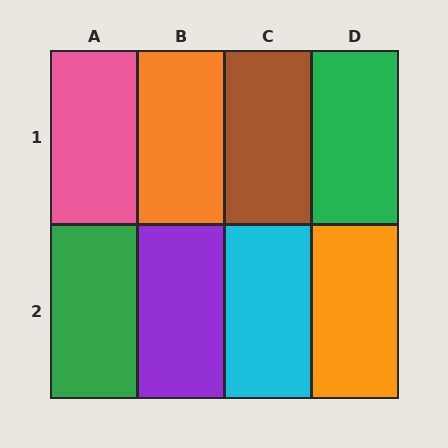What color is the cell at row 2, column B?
Purple.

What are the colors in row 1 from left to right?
Pink, orange, brown, green.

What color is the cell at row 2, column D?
Orange.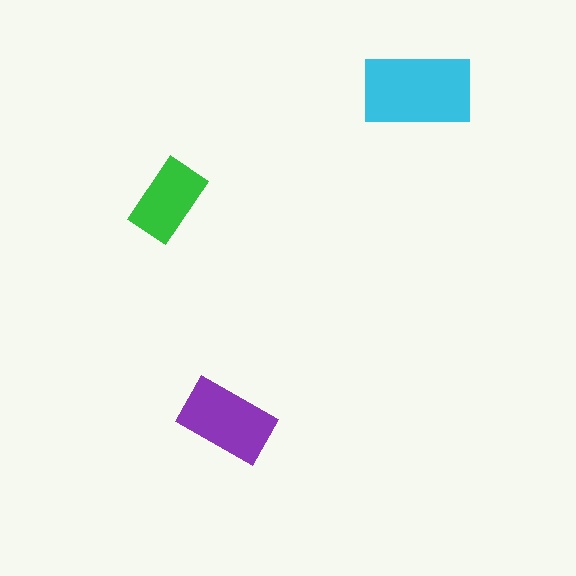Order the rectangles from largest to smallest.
the cyan one, the purple one, the green one.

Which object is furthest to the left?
The green rectangle is leftmost.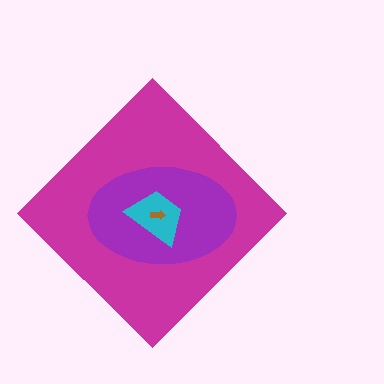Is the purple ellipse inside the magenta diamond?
Yes.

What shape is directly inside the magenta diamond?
The purple ellipse.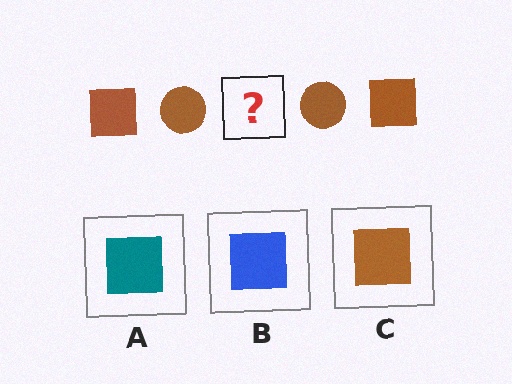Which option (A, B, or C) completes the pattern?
C.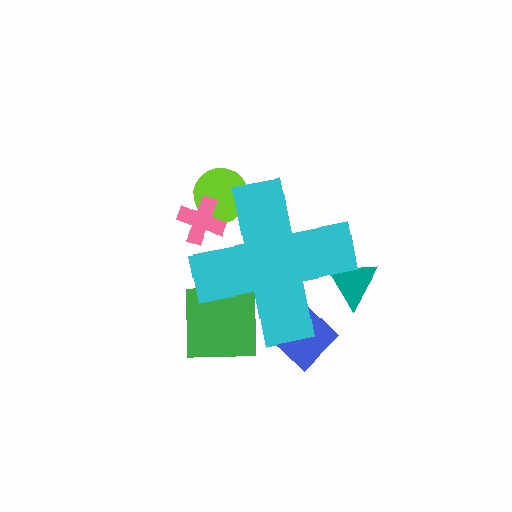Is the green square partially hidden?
Yes, the green square is partially hidden behind the cyan cross.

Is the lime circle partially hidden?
Yes, the lime circle is partially hidden behind the cyan cross.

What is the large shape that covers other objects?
A cyan cross.